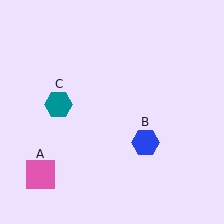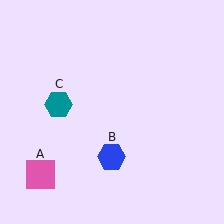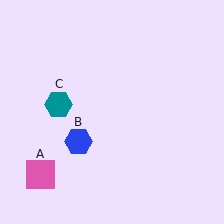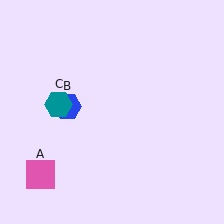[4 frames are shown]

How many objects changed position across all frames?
1 object changed position: blue hexagon (object B).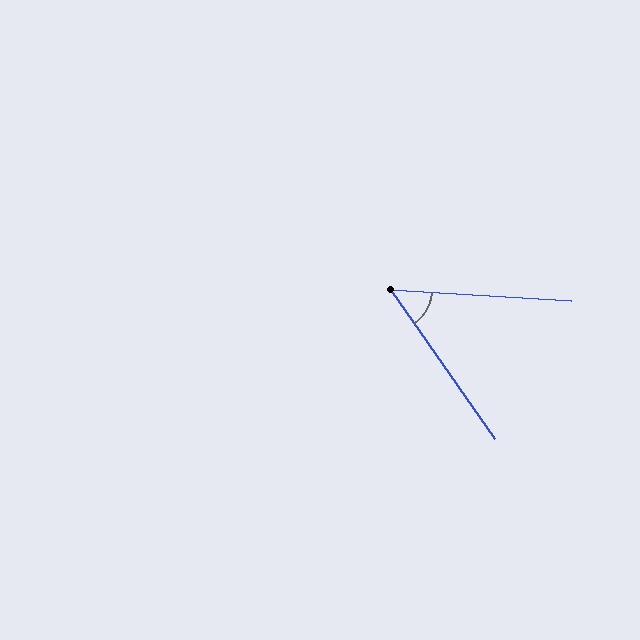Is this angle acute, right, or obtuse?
It is acute.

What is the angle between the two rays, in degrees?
Approximately 52 degrees.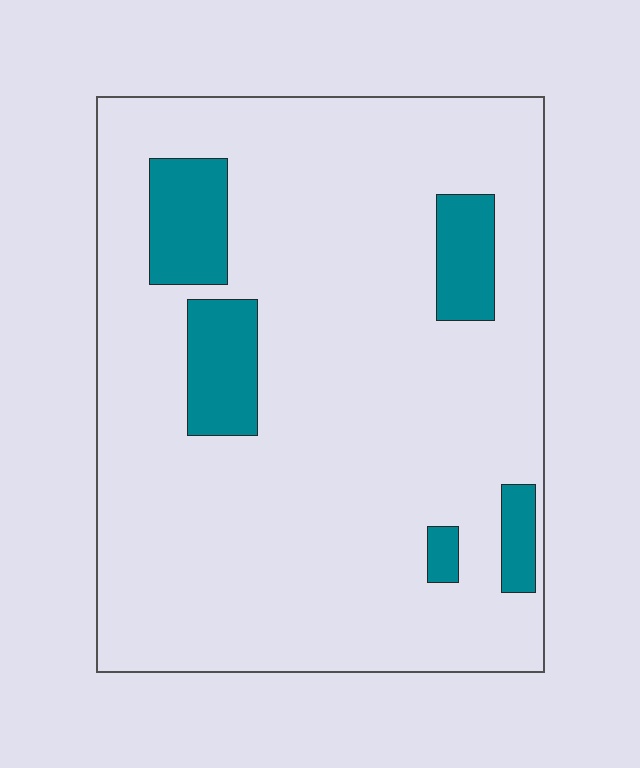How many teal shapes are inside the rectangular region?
5.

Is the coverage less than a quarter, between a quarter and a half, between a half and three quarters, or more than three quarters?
Less than a quarter.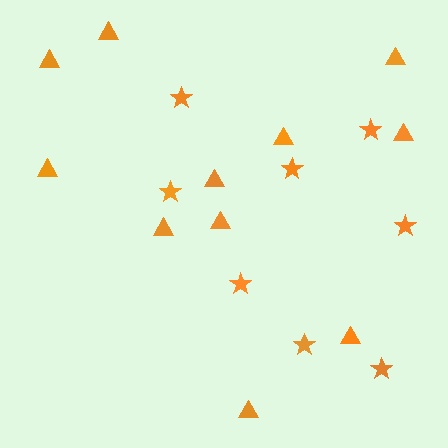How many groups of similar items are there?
There are 2 groups: one group of triangles (11) and one group of stars (8).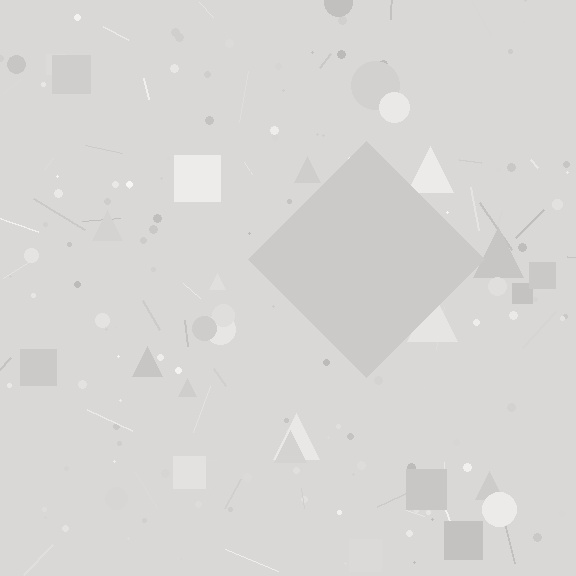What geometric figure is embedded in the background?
A diamond is embedded in the background.